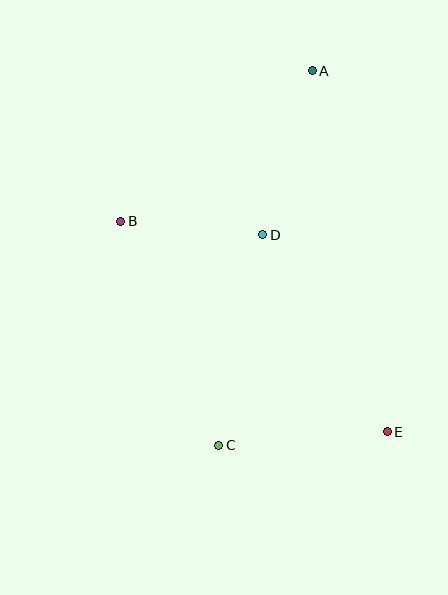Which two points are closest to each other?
Points B and D are closest to each other.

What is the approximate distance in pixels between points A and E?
The distance between A and E is approximately 369 pixels.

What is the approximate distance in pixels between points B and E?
The distance between B and E is approximately 339 pixels.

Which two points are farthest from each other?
Points A and C are farthest from each other.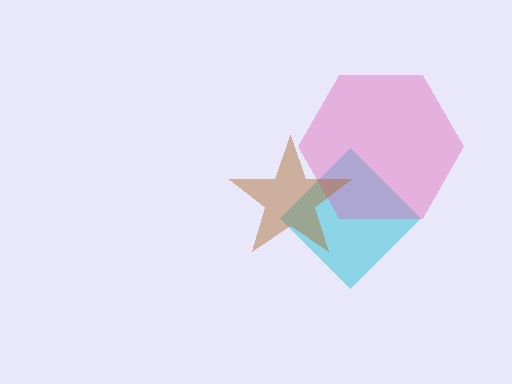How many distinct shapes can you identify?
There are 3 distinct shapes: a cyan diamond, a pink hexagon, a brown star.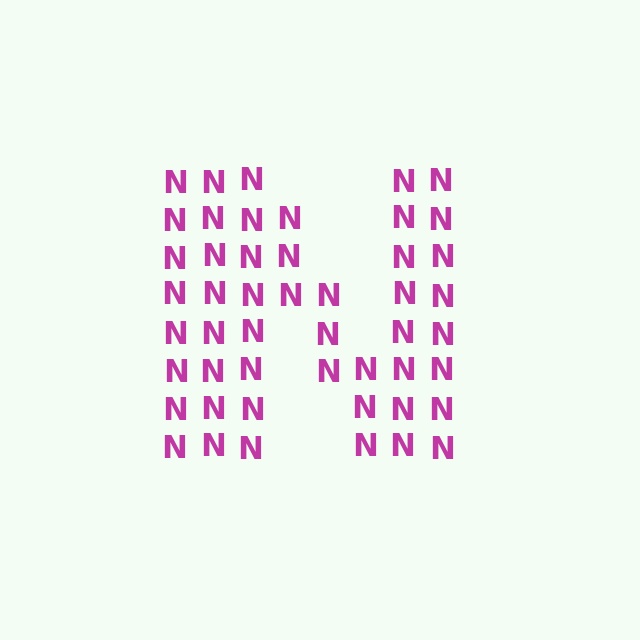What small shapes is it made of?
It is made of small letter N's.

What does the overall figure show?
The overall figure shows the letter N.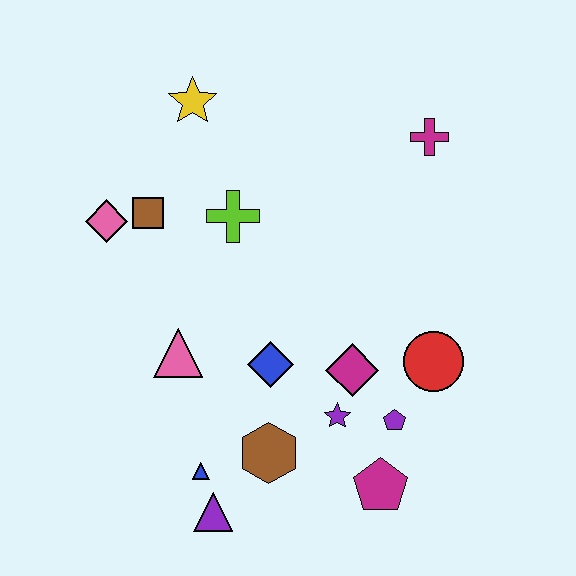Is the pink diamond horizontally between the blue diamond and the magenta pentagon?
No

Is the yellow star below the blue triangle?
No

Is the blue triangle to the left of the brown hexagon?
Yes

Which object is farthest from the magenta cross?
The purple triangle is farthest from the magenta cross.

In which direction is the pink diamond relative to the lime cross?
The pink diamond is to the left of the lime cross.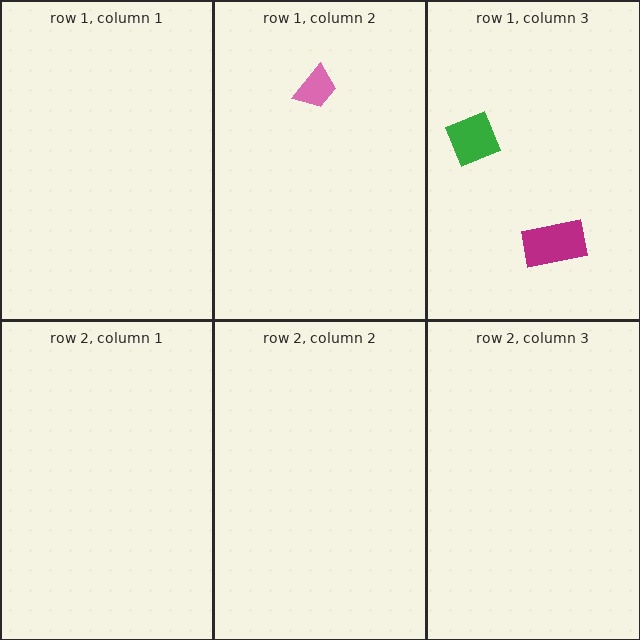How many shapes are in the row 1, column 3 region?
2.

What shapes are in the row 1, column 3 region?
The green diamond, the magenta rectangle.